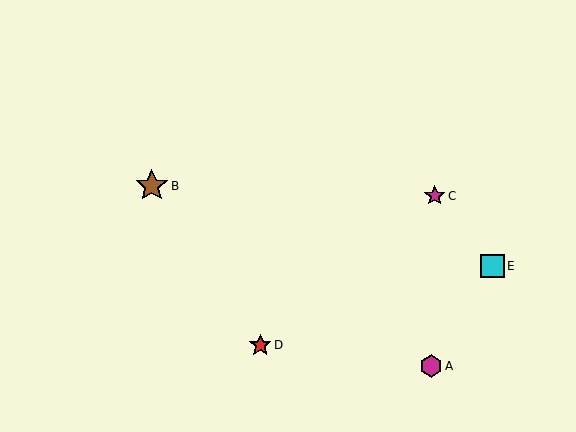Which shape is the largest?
The brown star (labeled B) is the largest.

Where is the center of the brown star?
The center of the brown star is at (152, 186).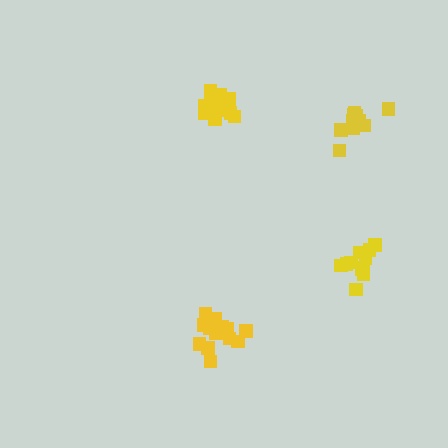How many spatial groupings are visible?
There are 4 spatial groupings.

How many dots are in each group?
Group 1: 13 dots, Group 2: 10 dots, Group 3: 13 dots, Group 4: 11 dots (47 total).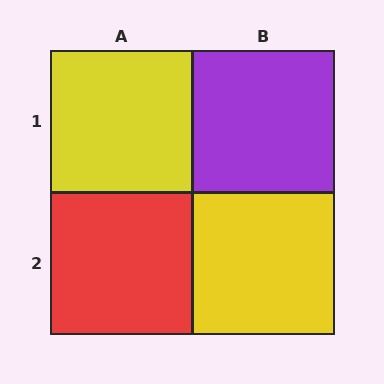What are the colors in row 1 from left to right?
Yellow, purple.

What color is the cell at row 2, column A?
Red.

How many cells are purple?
1 cell is purple.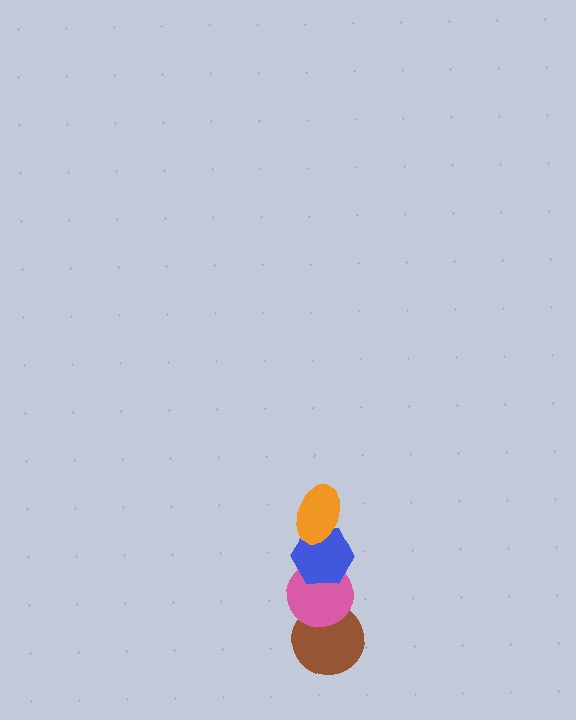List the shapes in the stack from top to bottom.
From top to bottom: the orange ellipse, the blue hexagon, the pink circle, the brown circle.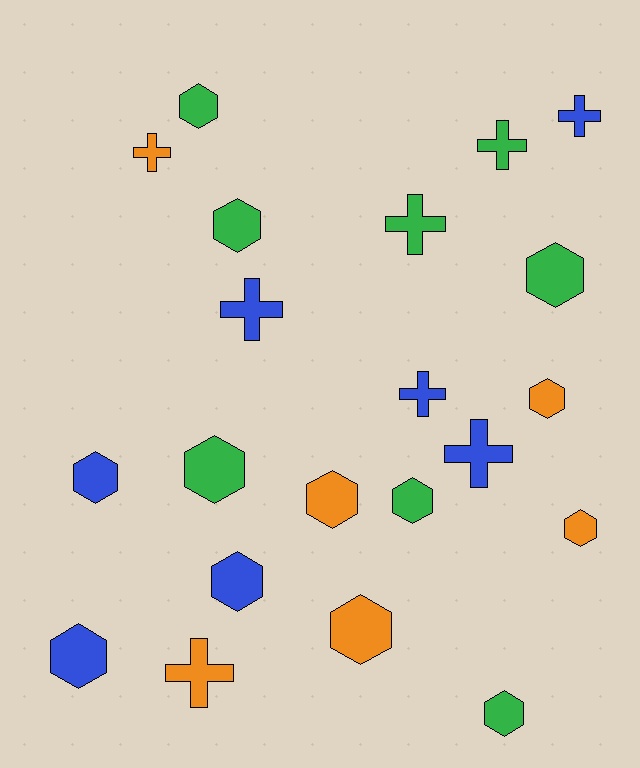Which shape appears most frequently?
Hexagon, with 13 objects.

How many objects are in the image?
There are 21 objects.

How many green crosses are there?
There are 2 green crosses.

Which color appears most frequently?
Green, with 8 objects.